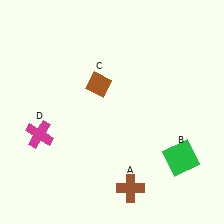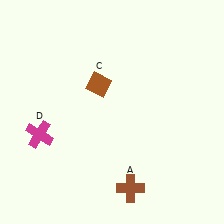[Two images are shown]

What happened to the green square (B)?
The green square (B) was removed in Image 2. It was in the bottom-right area of Image 1.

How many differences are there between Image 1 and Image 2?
There is 1 difference between the two images.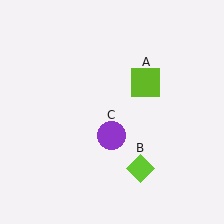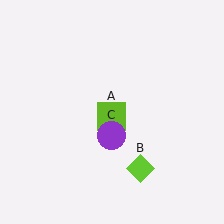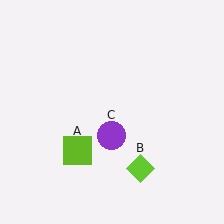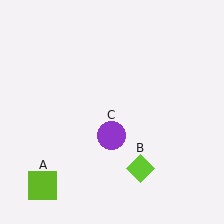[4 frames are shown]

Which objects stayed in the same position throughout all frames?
Lime diamond (object B) and purple circle (object C) remained stationary.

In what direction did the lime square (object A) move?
The lime square (object A) moved down and to the left.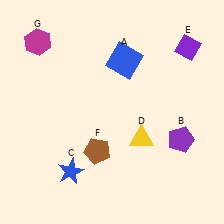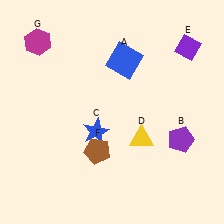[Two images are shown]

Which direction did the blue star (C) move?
The blue star (C) moved up.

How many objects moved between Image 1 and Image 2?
1 object moved between the two images.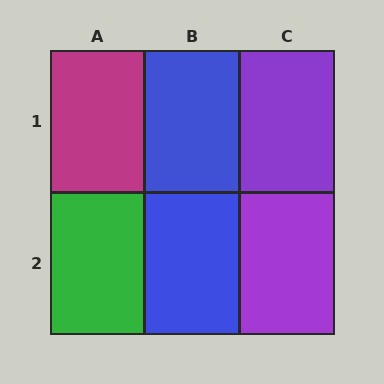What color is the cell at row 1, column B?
Blue.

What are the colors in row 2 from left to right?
Green, blue, purple.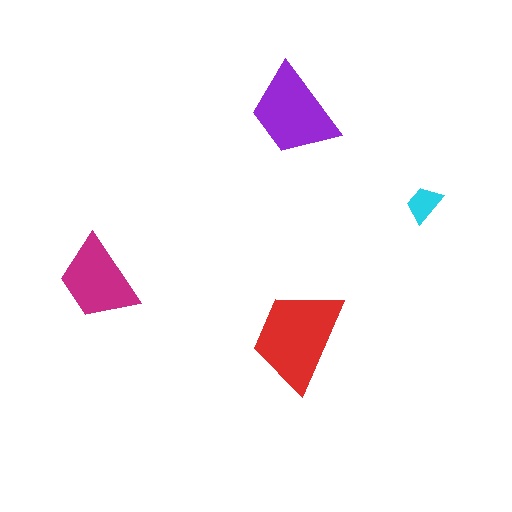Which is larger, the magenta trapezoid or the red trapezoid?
The red one.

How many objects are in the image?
There are 4 objects in the image.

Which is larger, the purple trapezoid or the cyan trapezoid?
The purple one.